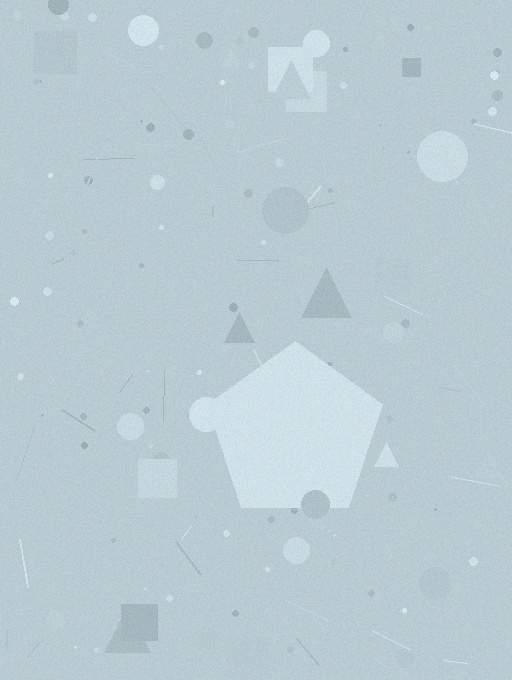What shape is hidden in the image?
A pentagon is hidden in the image.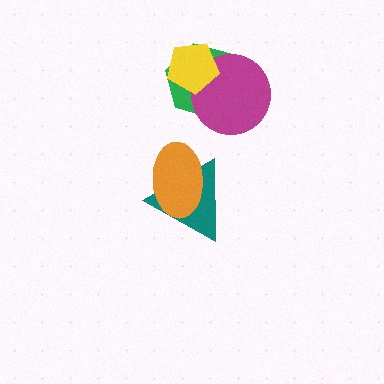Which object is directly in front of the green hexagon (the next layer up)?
The magenta circle is directly in front of the green hexagon.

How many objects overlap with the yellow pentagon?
2 objects overlap with the yellow pentagon.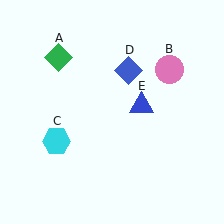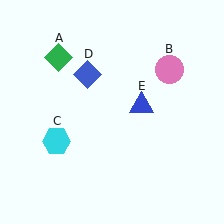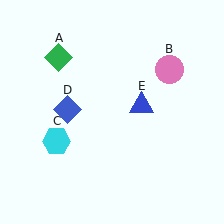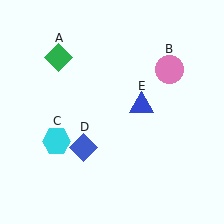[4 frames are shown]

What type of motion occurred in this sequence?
The blue diamond (object D) rotated counterclockwise around the center of the scene.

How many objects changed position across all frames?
1 object changed position: blue diamond (object D).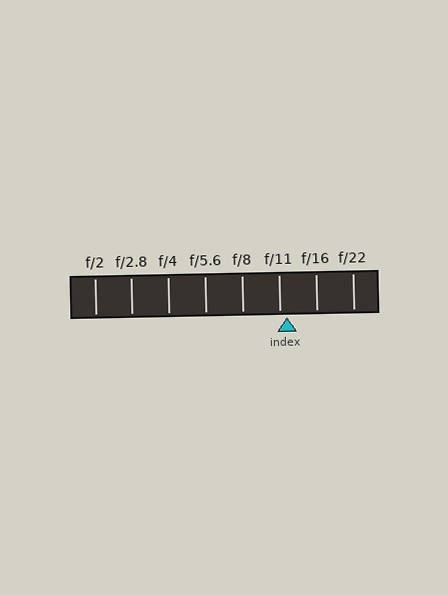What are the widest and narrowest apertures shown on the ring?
The widest aperture shown is f/2 and the narrowest is f/22.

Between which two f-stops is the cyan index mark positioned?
The index mark is between f/11 and f/16.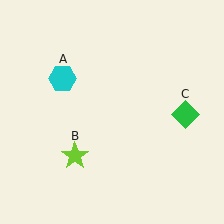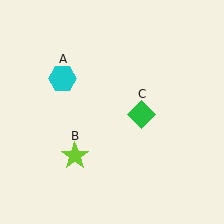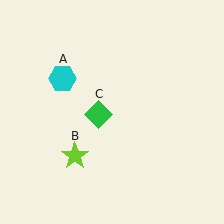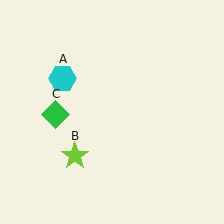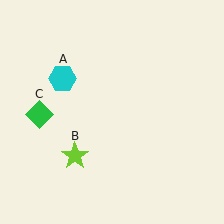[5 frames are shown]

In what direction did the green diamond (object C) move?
The green diamond (object C) moved left.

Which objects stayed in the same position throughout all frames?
Cyan hexagon (object A) and lime star (object B) remained stationary.